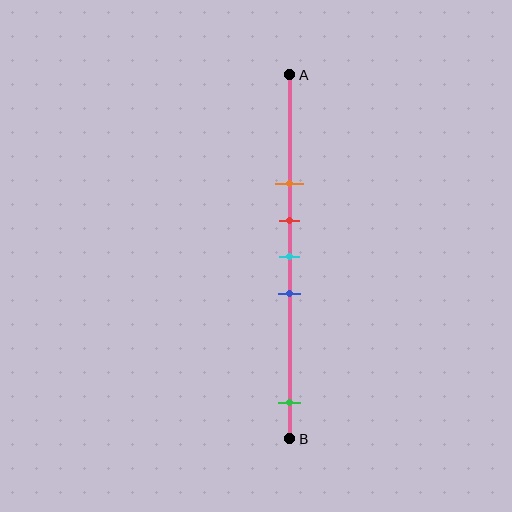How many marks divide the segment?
There are 5 marks dividing the segment.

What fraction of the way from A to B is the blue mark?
The blue mark is approximately 60% (0.6) of the way from A to B.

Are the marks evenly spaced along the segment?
No, the marks are not evenly spaced.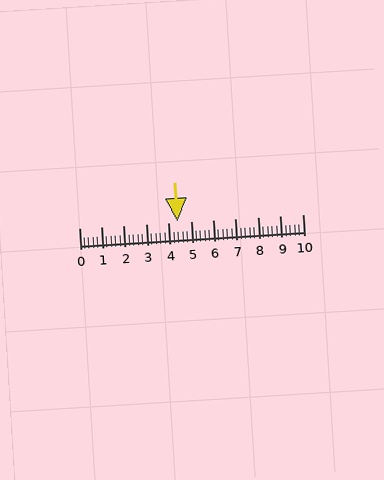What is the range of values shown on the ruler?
The ruler shows values from 0 to 10.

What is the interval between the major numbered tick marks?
The major tick marks are spaced 1 units apart.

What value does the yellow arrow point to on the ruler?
The yellow arrow points to approximately 4.4.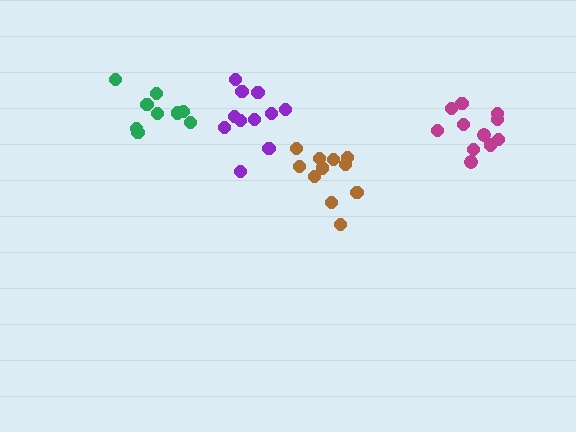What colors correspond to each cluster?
The clusters are colored: green, brown, purple, magenta.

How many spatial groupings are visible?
There are 4 spatial groupings.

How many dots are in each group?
Group 1: 9 dots, Group 2: 11 dots, Group 3: 11 dots, Group 4: 11 dots (42 total).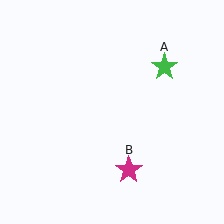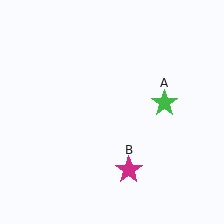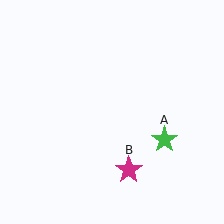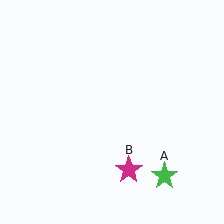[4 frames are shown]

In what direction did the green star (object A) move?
The green star (object A) moved down.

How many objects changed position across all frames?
1 object changed position: green star (object A).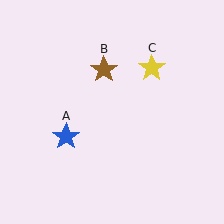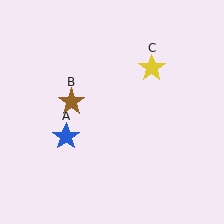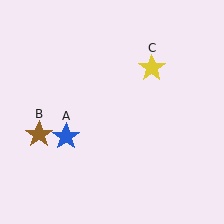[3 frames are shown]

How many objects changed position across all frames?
1 object changed position: brown star (object B).